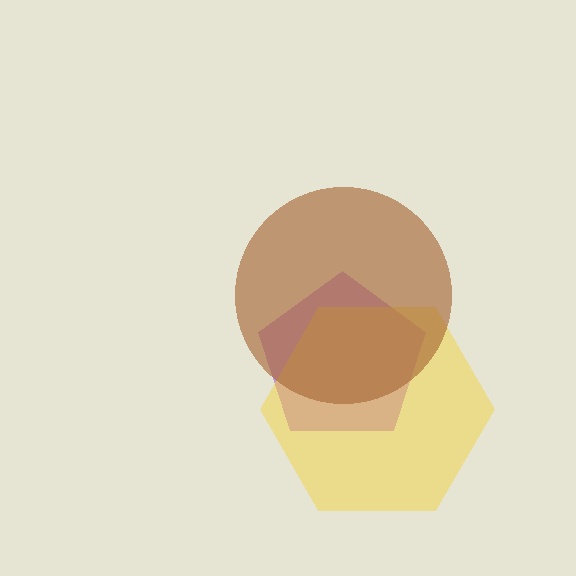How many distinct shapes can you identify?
There are 3 distinct shapes: a purple pentagon, a yellow hexagon, a brown circle.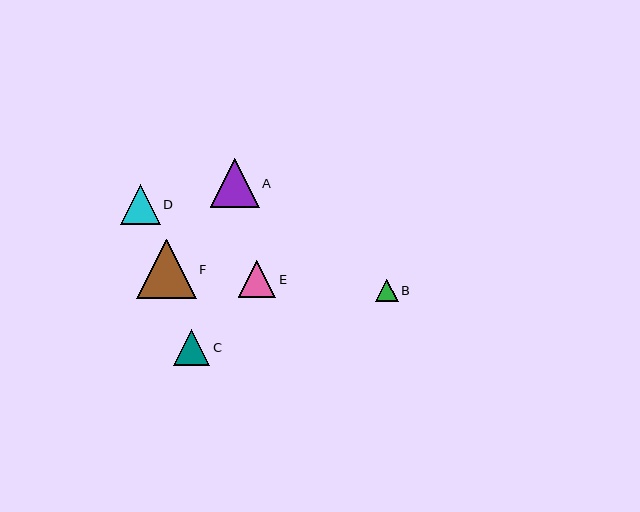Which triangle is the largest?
Triangle F is the largest with a size of approximately 60 pixels.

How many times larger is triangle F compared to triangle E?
Triangle F is approximately 1.6 times the size of triangle E.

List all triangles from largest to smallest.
From largest to smallest: F, A, D, E, C, B.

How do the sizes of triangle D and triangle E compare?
Triangle D and triangle E are approximately the same size.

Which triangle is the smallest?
Triangle B is the smallest with a size of approximately 23 pixels.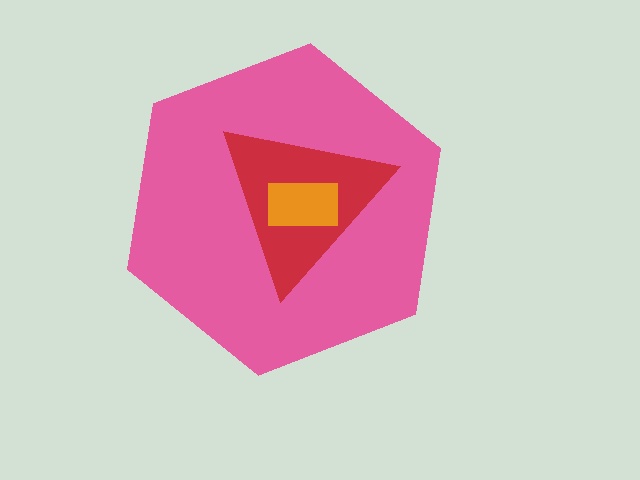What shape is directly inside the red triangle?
The orange rectangle.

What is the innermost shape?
The orange rectangle.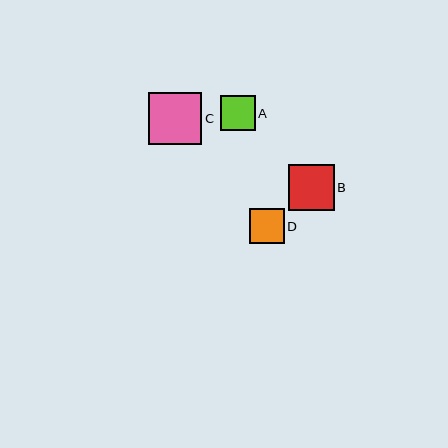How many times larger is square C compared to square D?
Square C is approximately 1.5 times the size of square D.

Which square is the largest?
Square C is the largest with a size of approximately 53 pixels.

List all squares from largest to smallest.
From largest to smallest: C, B, D, A.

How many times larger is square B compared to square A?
Square B is approximately 1.3 times the size of square A.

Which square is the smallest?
Square A is the smallest with a size of approximately 34 pixels.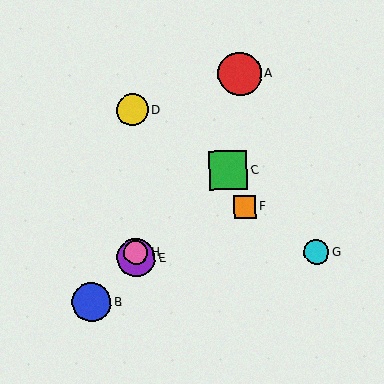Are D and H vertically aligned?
Yes, both are at x≈133.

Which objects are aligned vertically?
Objects D, E, H are aligned vertically.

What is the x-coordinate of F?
Object F is at x≈245.